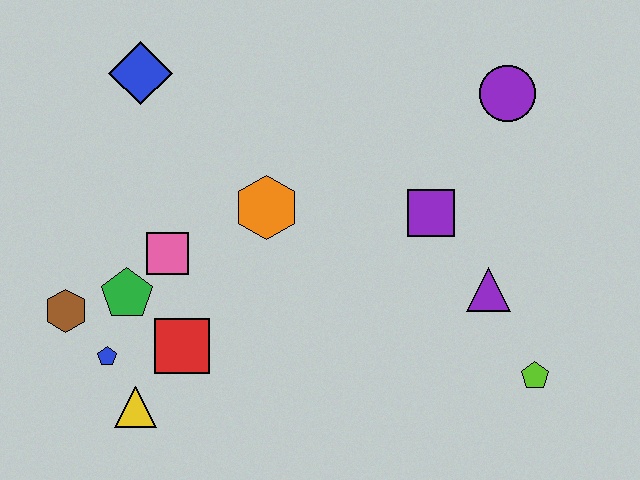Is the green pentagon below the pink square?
Yes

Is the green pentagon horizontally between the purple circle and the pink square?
No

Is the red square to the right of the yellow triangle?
Yes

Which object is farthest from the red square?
The purple circle is farthest from the red square.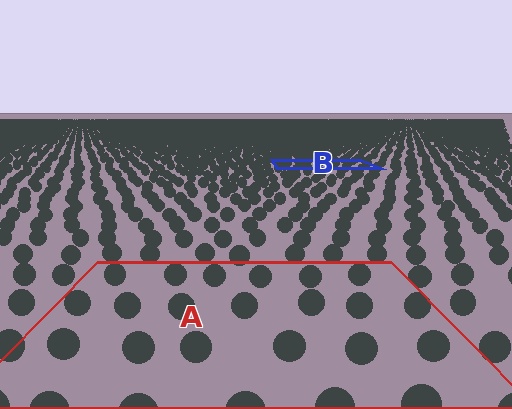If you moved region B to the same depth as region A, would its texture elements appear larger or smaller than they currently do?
They would appear larger. At a closer depth, the same texture elements are projected at a bigger on-screen size.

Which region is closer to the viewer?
Region A is closer. The texture elements there are larger and more spread out.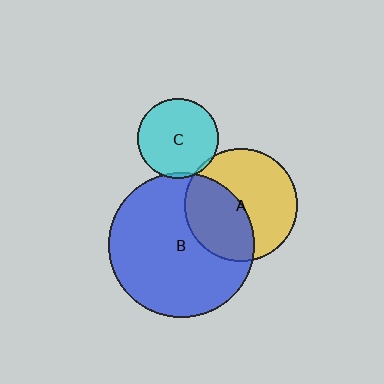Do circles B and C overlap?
Yes.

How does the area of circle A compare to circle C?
Approximately 2.0 times.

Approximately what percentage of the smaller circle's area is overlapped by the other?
Approximately 5%.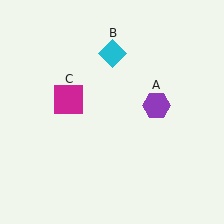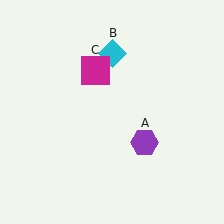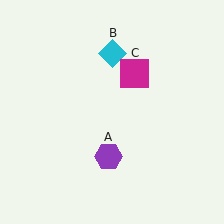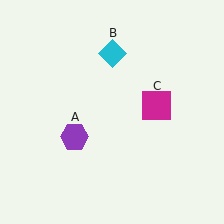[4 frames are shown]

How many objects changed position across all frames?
2 objects changed position: purple hexagon (object A), magenta square (object C).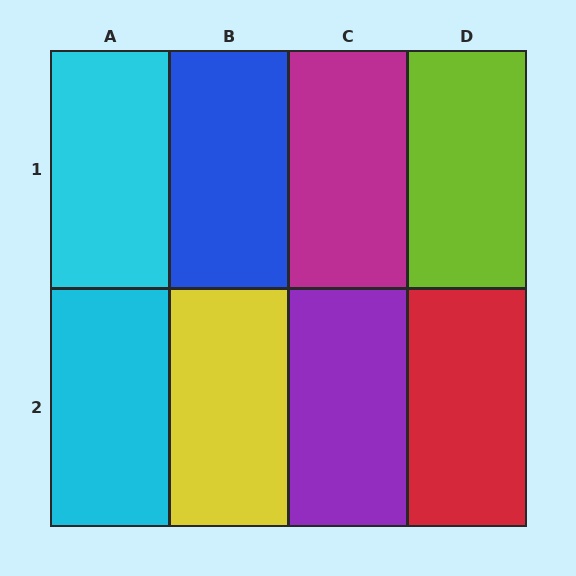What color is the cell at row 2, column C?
Purple.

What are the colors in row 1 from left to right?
Cyan, blue, magenta, lime.